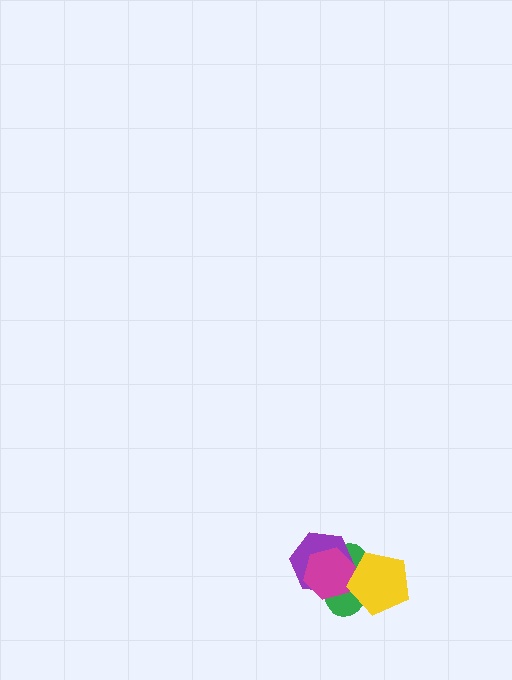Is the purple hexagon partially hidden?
Yes, it is partially covered by another shape.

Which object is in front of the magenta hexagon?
The yellow pentagon is in front of the magenta hexagon.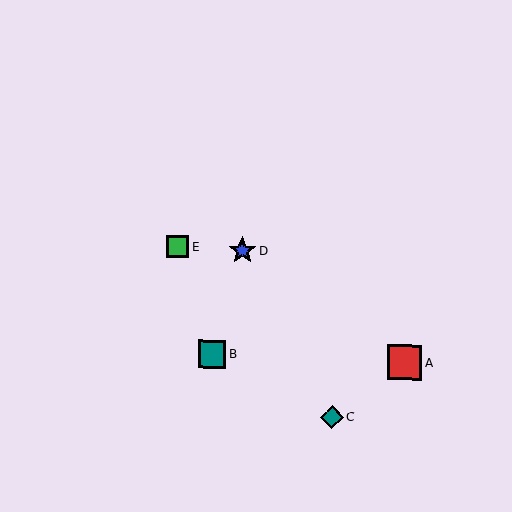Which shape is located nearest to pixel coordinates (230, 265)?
The blue star (labeled D) at (242, 250) is nearest to that location.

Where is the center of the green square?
The center of the green square is at (178, 247).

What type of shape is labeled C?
Shape C is a teal diamond.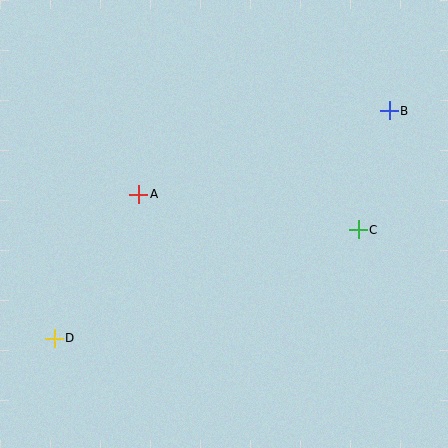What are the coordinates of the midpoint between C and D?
The midpoint between C and D is at (206, 284).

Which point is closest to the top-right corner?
Point B is closest to the top-right corner.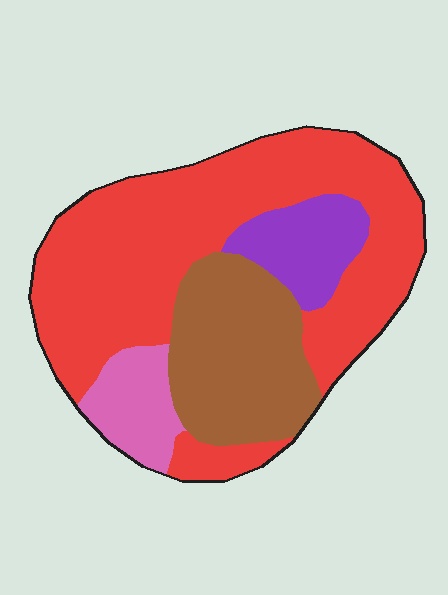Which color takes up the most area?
Red, at roughly 60%.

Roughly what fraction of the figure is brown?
Brown takes up between a sixth and a third of the figure.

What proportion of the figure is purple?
Purple takes up about one tenth (1/10) of the figure.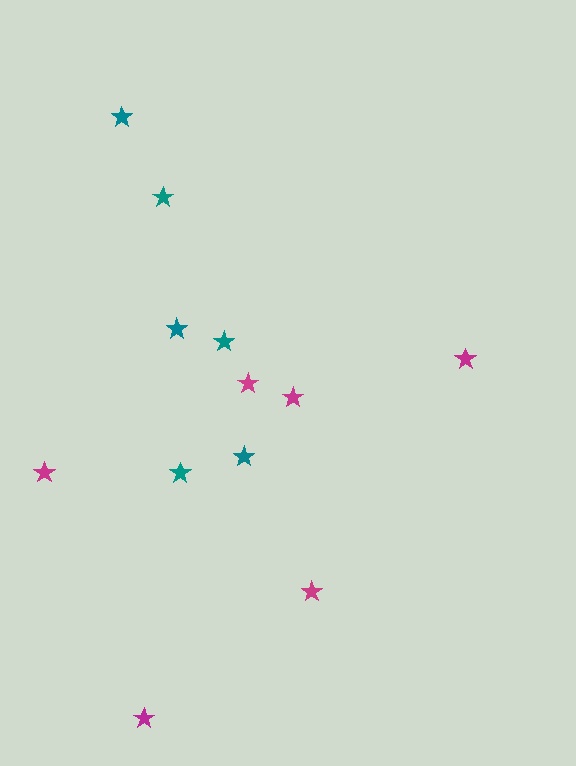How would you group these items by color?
There are 2 groups: one group of teal stars (6) and one group of magenta stars (6).